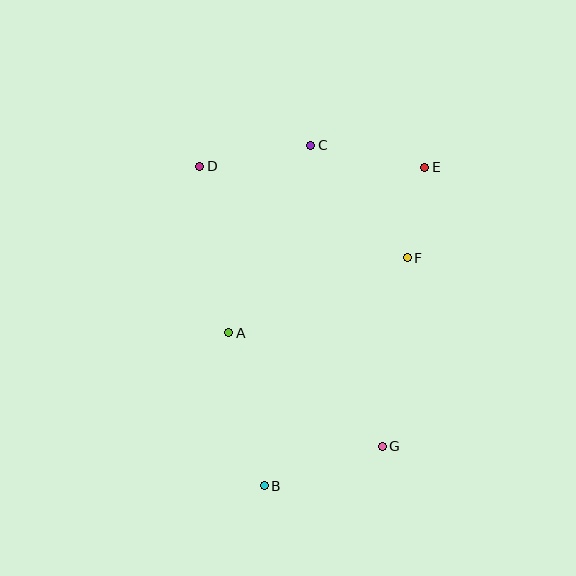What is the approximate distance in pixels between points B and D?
The distance between B and D is approximately 326 pixels.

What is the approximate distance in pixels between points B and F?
The distance between B and F is approximately 269 pixels.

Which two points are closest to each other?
Points E and F are closest to each other.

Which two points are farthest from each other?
Points B and E are farthest from each other.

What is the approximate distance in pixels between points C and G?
The distance between C and G is approximately 309 pixels.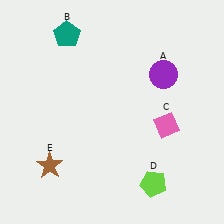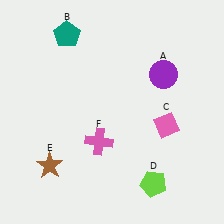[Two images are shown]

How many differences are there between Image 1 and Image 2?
There is 1 difference between the two images.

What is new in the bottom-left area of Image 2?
A pink cross (F) was added in the bottom-left area of Image 2.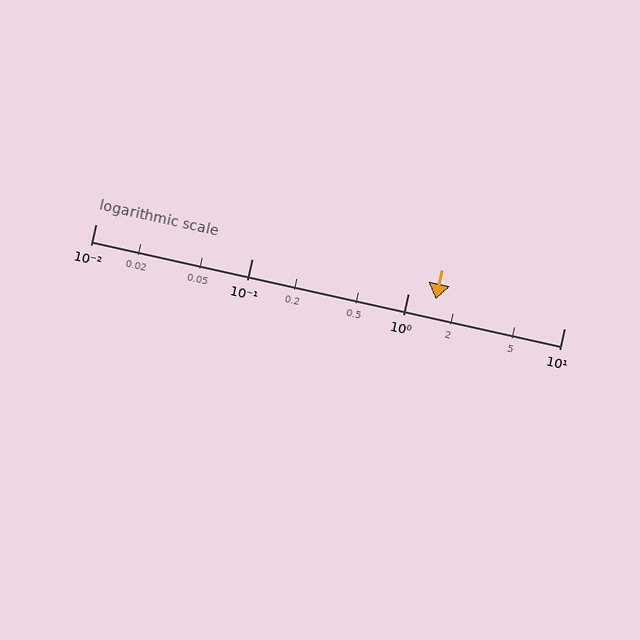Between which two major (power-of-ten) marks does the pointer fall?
The pointer is between 1 and 10.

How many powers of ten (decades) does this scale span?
The scale spans 3 decades, from 0.01 to 10.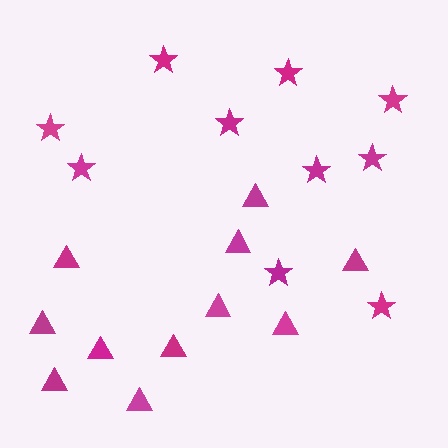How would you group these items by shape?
There are 2 groups: one group of triangles (11) and one group of stars (10).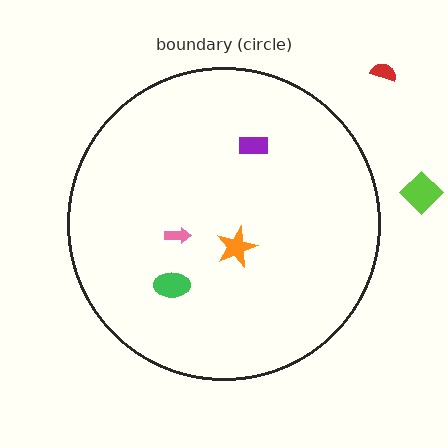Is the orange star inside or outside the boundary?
Inside.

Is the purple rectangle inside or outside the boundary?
Inside.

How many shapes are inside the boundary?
4 inside, 2 outside.